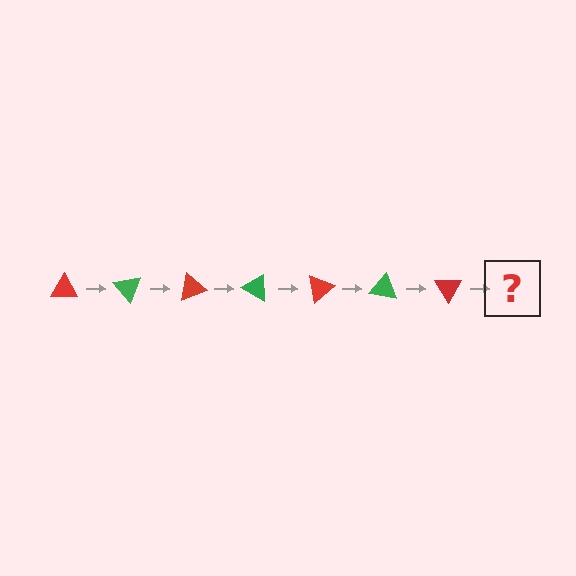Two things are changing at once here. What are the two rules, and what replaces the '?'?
The two rules are that it rotates 50 degrees each step and the color cycles through red and green. The '?' should be a green triangle, rotated 350 degrees from the start.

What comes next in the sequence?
The next element should be a green triangle, rotated 350 degrees from the start.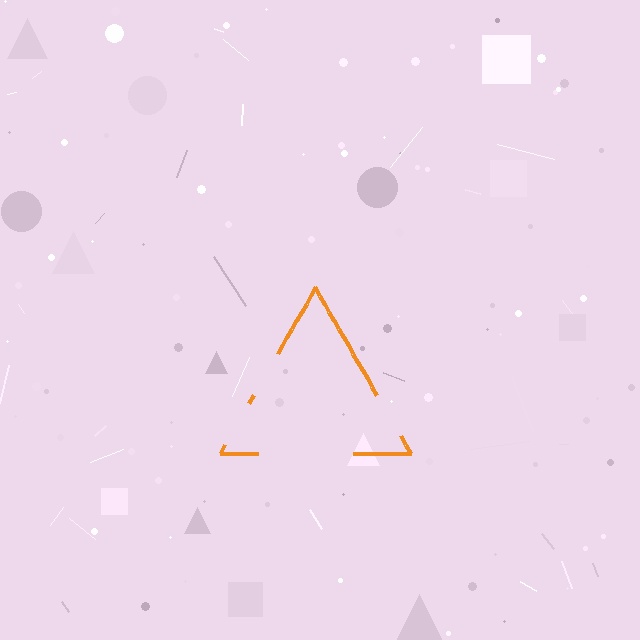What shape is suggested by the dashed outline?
The dashed outline suggests a triangle.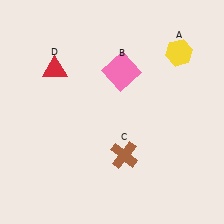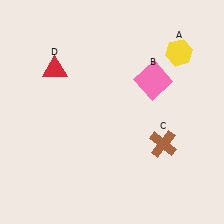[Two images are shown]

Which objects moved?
The objects that moved are: the pink square (B), the brown cross (C).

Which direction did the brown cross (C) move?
The brown cross (C) moved right.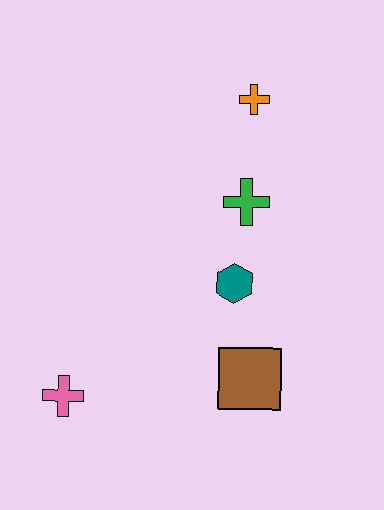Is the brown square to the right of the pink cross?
Yes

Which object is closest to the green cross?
The teal hexagon is closest to the green cross.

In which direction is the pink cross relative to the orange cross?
The pink cross is below the orange cross.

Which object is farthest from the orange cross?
The pink cross is farthest from the orange cross.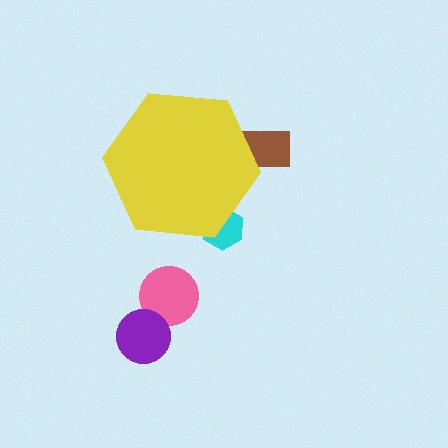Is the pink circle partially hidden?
No, the pink circle is fully visible.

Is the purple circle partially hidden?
No, the purple circle is fully visible.